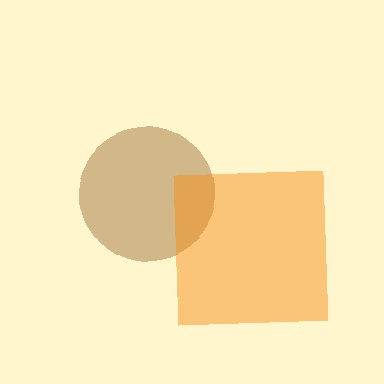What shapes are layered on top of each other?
The layered shapes are: a brown circle, an orange square.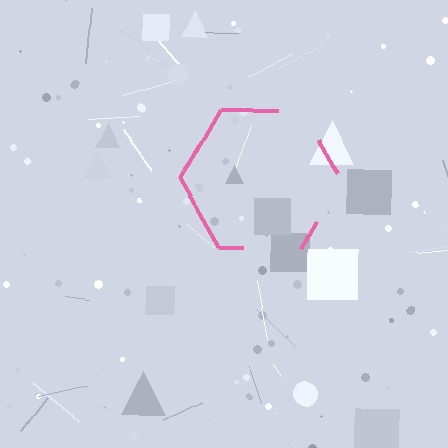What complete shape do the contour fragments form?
The contour fragments form a hexagon.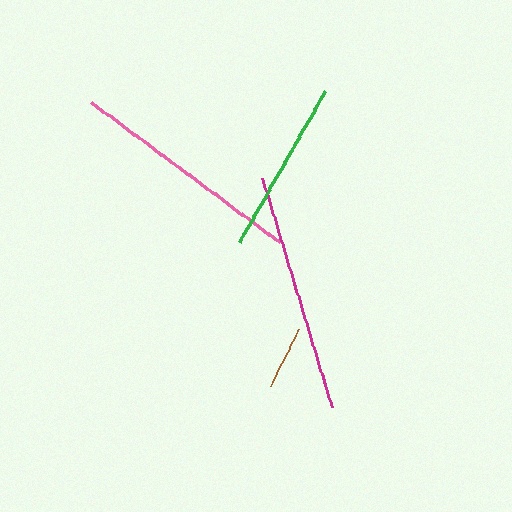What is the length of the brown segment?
The brown segment is approximately 63 pixels long.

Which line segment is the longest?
The magenta line is the longest at approximately 240 pixels.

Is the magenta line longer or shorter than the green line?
The magenta line is longer than the green line.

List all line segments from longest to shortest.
From longest to shortest: magenta, pink, green, brown.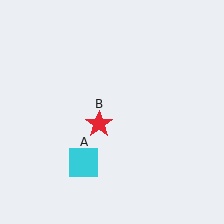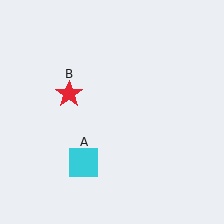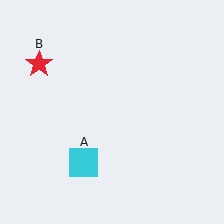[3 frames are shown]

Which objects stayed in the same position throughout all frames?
Cyan square (object A) remained stationary.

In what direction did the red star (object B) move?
The red star (object B) moved up and to the left.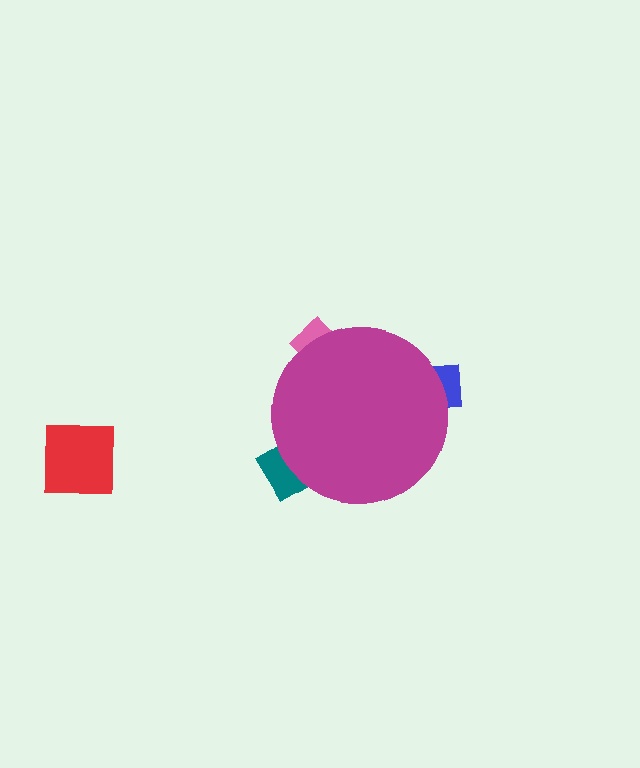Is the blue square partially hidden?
Yes, the blue square is partially hidden behind the magenta circle.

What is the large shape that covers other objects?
A magenta circle.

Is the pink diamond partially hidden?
Yes, the pink diamond is partially hidden behind the magenta circle.